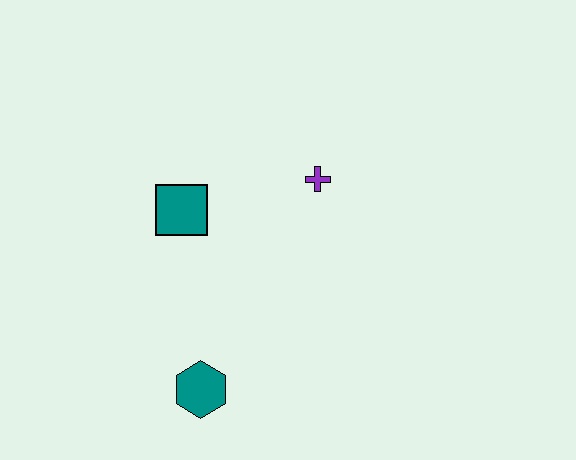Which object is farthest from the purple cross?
The teal hexagon is farthest from the purple cross.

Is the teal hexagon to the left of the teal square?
No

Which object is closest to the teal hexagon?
The teal square is closest to the teal hexagon.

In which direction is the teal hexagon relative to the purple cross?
The teal hexagon is below the purple cross.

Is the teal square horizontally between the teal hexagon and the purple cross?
No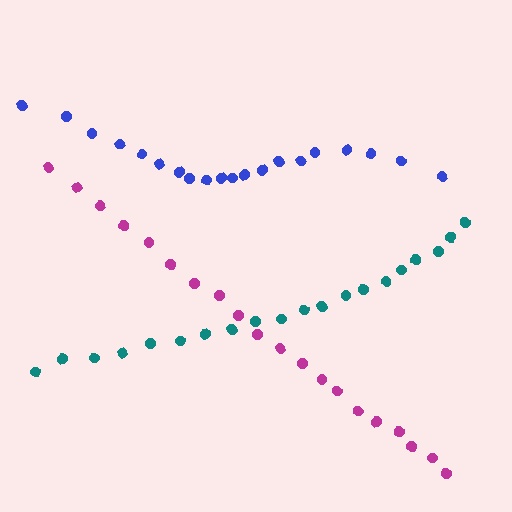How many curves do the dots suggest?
There are 3 distinct paths.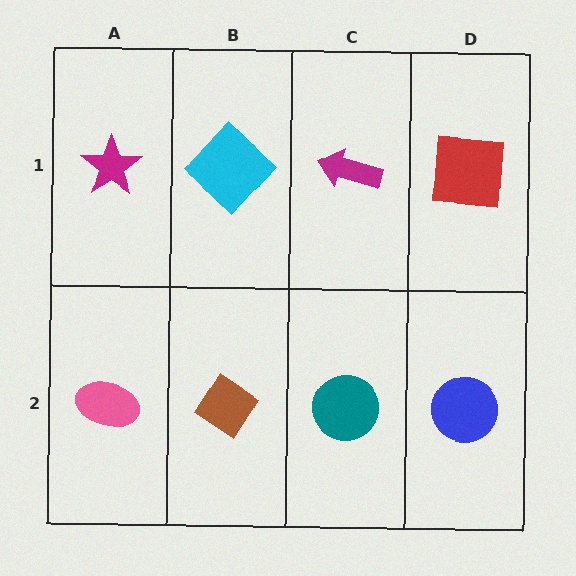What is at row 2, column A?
A pink ellipse.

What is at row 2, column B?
A brown diamond.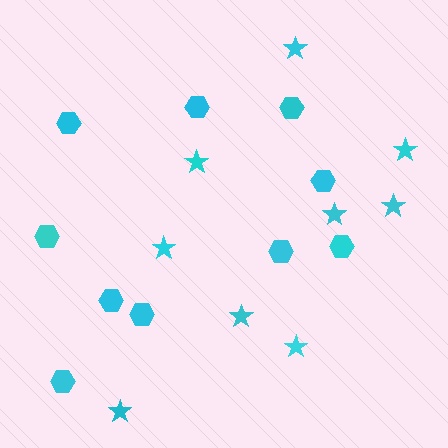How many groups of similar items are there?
There are 2 groups: one group of hexagons (10) and one group of stars (9).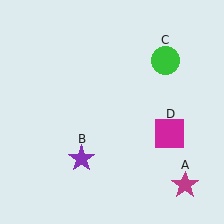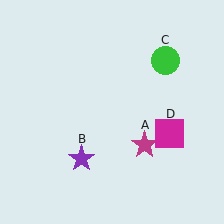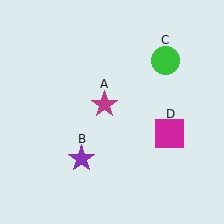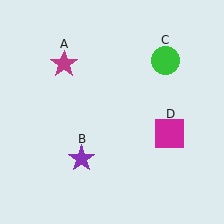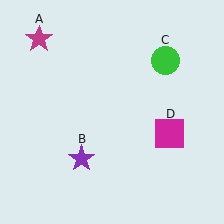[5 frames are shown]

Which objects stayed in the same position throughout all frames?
Purple star (object B) and green circle (object C) and magenta square (object D) remained stationary.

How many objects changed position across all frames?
1 object changed position: magenta star (object A).